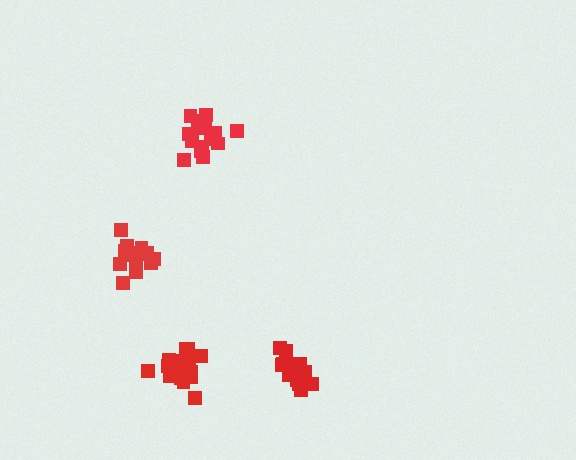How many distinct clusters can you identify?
There are 4 distinct clusters.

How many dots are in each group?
Group 1: 18 dots, Group 2: 14 dots, Group 3: 14 dots, Group 4: 17 dots (63 total).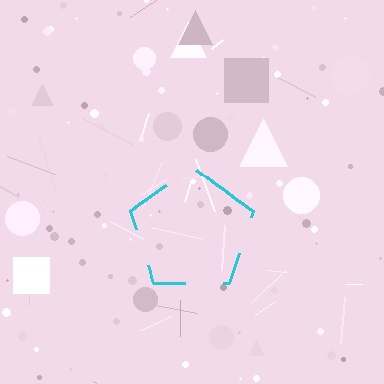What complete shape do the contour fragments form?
The contour fragments form a pentagon.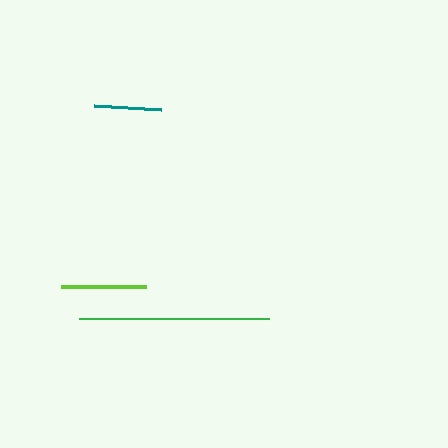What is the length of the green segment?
The green segment is approximately 190 pixels long.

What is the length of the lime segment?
The lime segment is approximately 86 pixels long.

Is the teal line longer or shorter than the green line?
The green line is longer than the teal line.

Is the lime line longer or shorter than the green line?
The green line is longer than the lime line.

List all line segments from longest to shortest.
From longest to shortest: green, lime, teal.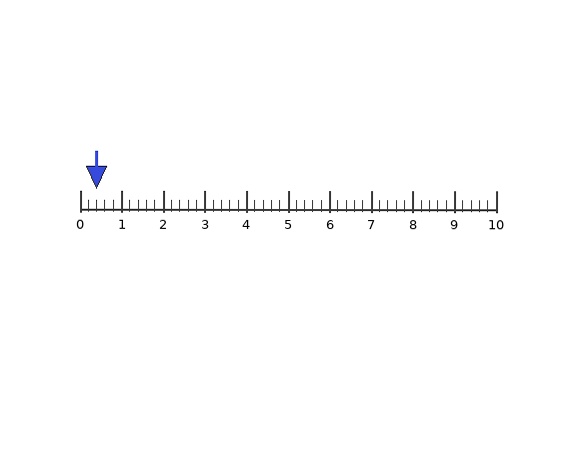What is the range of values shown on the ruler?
The ruler shows values from 0 to 10.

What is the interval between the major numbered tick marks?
The major tick marks are spaced 1 units apart.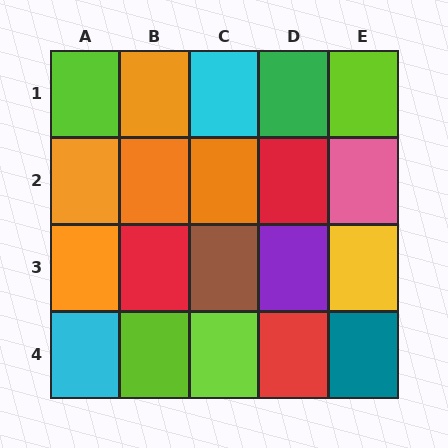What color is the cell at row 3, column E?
Yellow.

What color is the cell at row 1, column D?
Green.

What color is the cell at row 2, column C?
Orange.